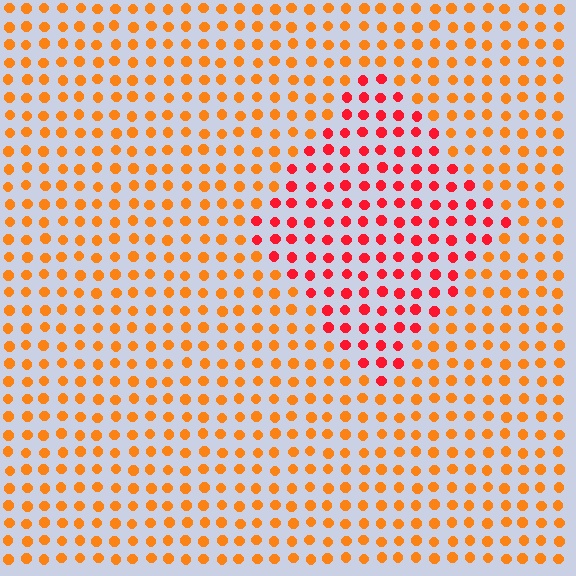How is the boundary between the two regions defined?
The boundary is defined purely by a slight shift in hue (about 35 degrees). Spacing, size, and orientation are identical on both sides.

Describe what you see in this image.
The image is filled with small orange elements in a uniform arrangement. A diamond-shaped region is visible where the elements are tinted to a slightly different hue, forming a subtle color boundary.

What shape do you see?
I see a diamond.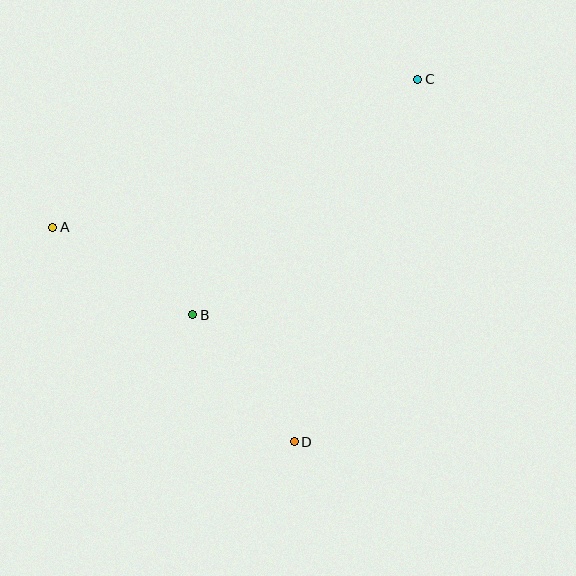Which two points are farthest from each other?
Points A and C are farthest from each other.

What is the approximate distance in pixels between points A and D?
The distance between A and D is approximately 323 pixels.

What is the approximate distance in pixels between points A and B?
The distance between A and B is approximately 165 pixels.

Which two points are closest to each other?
Points B and D are closest to each other.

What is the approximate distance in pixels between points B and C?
The distance between B and C is approximately 326 pixels.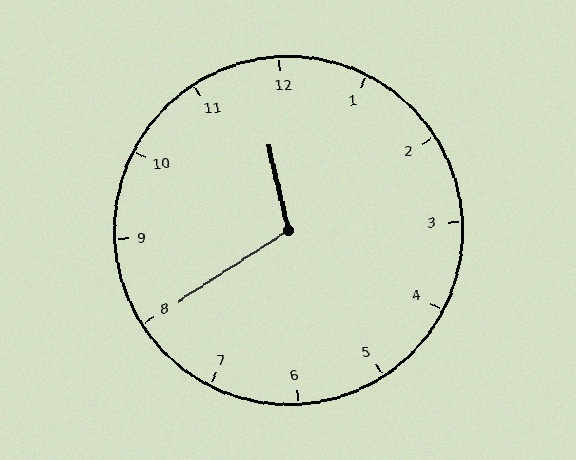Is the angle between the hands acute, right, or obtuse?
It is obtuse.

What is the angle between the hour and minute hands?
Approximately 110 degrees.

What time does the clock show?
11:40.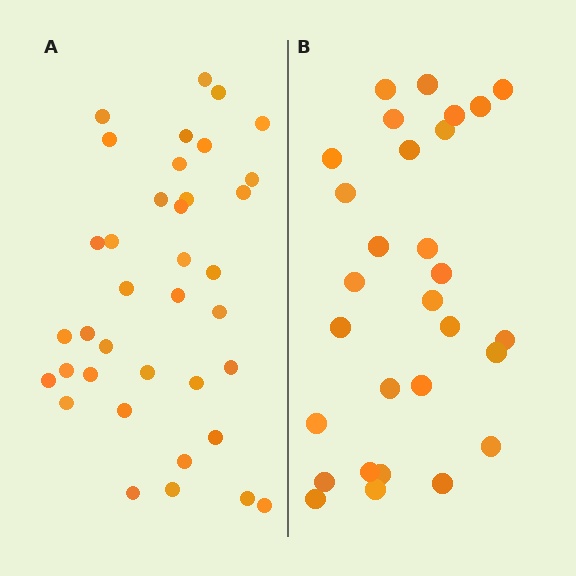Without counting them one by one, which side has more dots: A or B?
Region A (the left region) has more dots.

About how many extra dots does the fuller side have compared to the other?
Region A has roughly 8 or so more dots than region B.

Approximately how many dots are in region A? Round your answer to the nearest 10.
About 40 dots. (The exact count is 37, which rounds to 40.)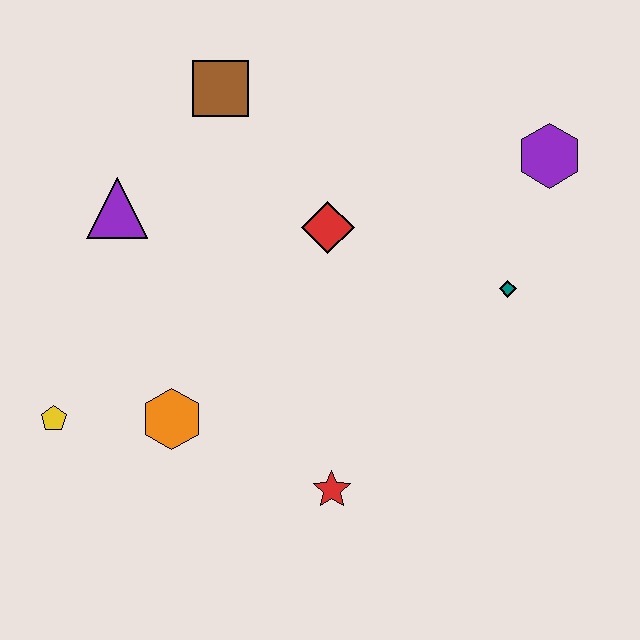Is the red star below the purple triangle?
Yes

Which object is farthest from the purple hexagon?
The yellow pentagon is farthest from the purple hexagon.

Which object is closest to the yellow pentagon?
The orange hexagon is closest to the yellow pentagon.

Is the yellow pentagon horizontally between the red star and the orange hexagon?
No